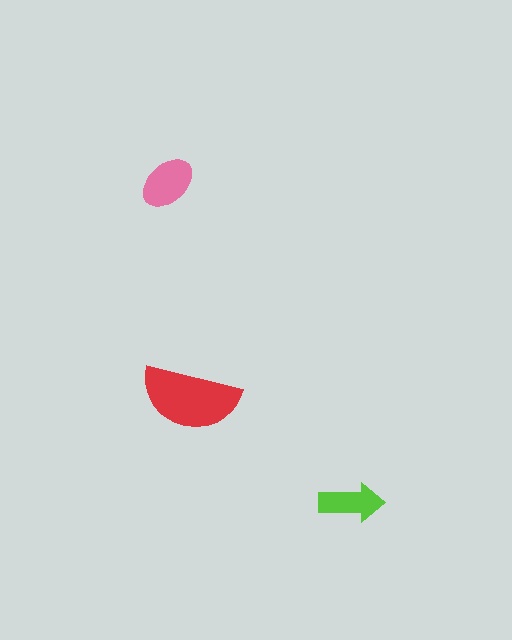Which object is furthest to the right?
The lime arrow is rightmost.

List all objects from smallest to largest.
The lime arrow, the pink ellipse, the red semicircle.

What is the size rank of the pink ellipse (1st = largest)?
2nd.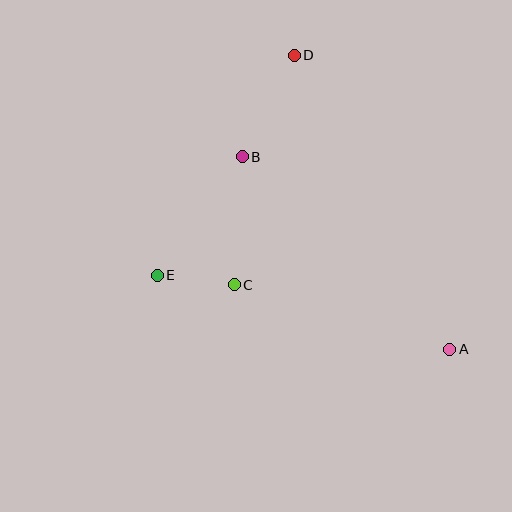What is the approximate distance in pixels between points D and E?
The distance between D and E is approximately 259 pixels.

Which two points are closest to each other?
Points C and E are closest to each other.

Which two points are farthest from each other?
Points A and D are farthest from each other.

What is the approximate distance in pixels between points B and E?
The distance between B and E is approximately 146 pixels.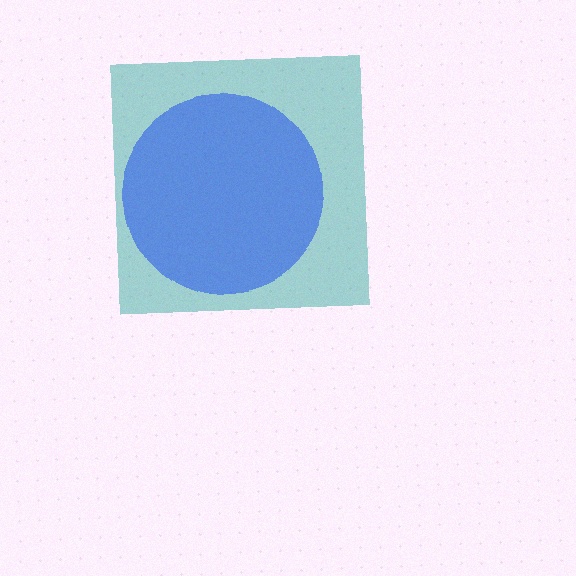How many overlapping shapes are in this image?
There are 2 overlapping shapes in the image.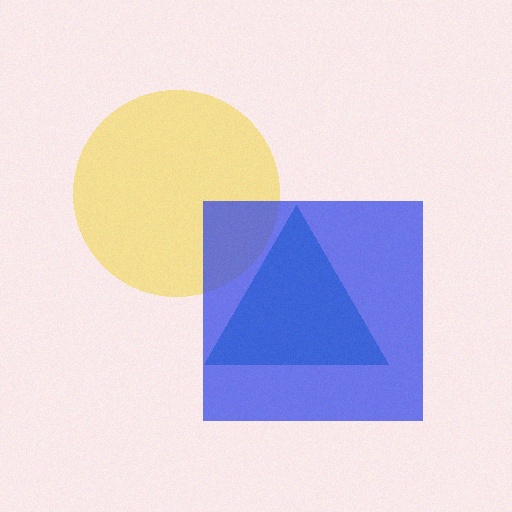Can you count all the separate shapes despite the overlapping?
Yes, there are 3 separate shapes.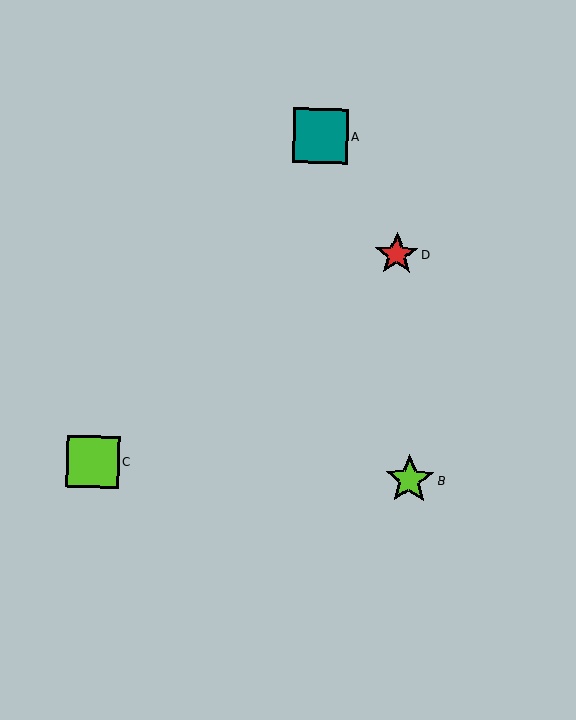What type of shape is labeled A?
Shape A is a teal square.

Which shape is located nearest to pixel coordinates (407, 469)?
The lime star (labeled B) at (409, 479) is nearest to that location.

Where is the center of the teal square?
The center of the teal square is at (321, 136).